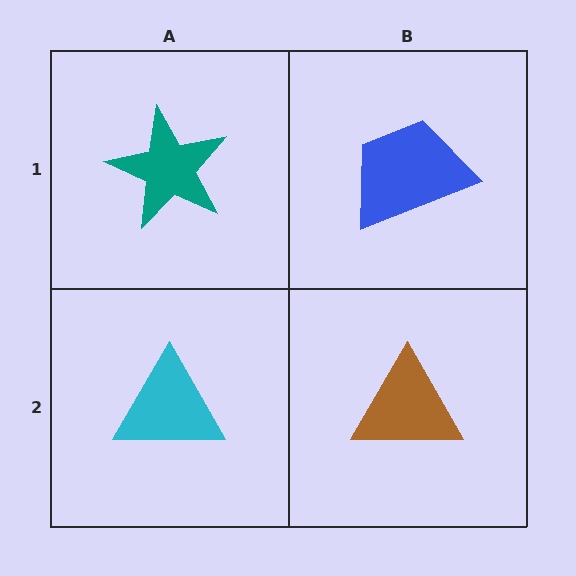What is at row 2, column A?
A cyan triangle.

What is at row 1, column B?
A blue trapezoid.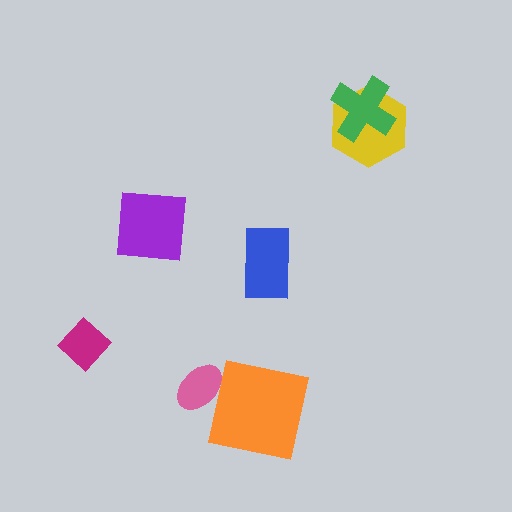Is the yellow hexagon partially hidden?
Yes, it is partially covered by another shape.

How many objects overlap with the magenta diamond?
0 objects overlap with the magenta diamond.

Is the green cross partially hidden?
No, no other shape covers it.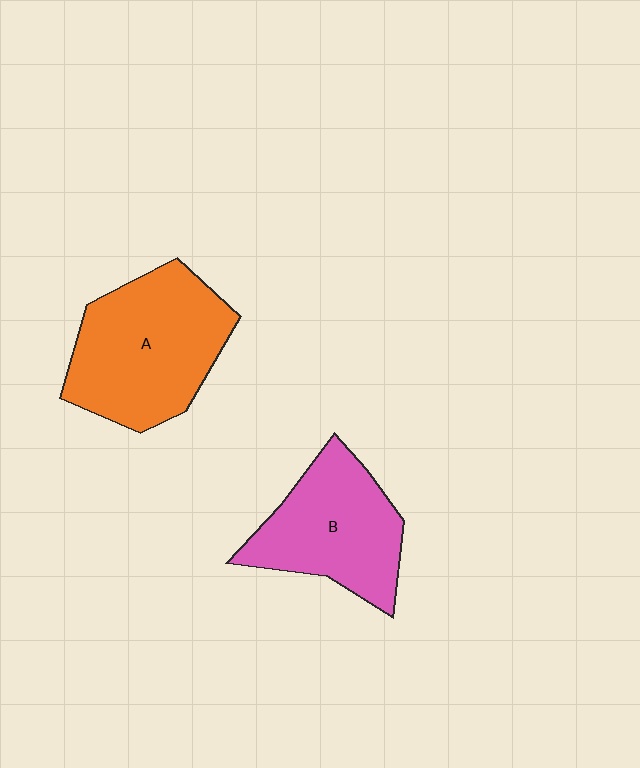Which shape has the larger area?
Shape A (orange).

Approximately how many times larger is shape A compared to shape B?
Approximately 1.2 times.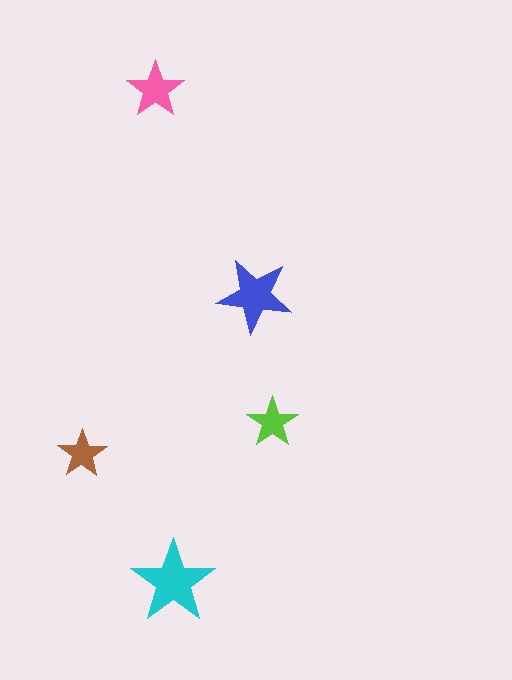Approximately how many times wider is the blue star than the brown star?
About 1.5 times wider.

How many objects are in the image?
There are 5 objects in the image.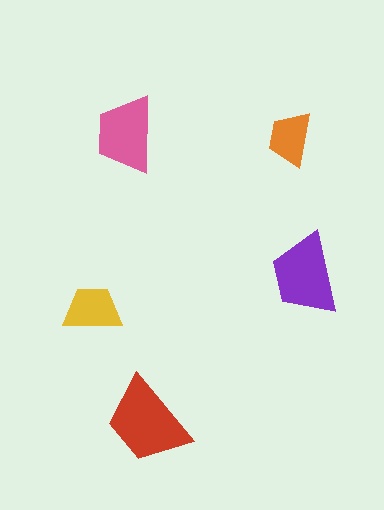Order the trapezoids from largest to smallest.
the red one, the purple one, the pink one, the yellow one, the orange one.